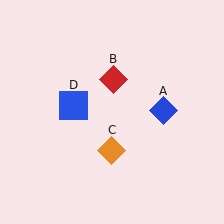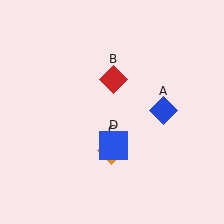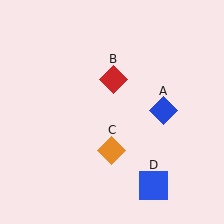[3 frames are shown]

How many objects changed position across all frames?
1 object changed position: blue square (object D).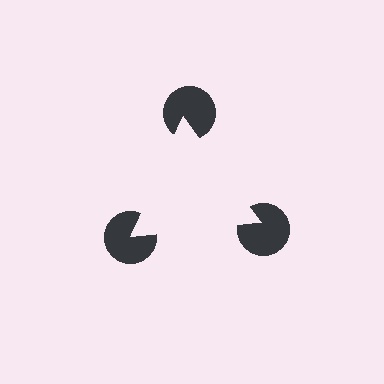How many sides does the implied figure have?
3 sides.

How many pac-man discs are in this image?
There are 3 — one at each vertex of the illusory triangle.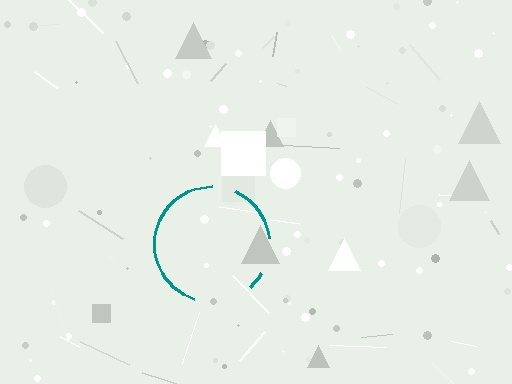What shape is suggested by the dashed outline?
The dashed outline suggests a circle.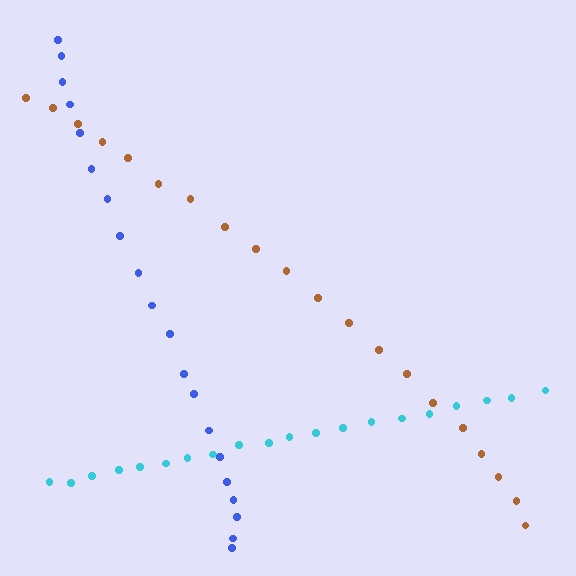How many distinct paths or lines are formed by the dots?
There are 3 distinct paths.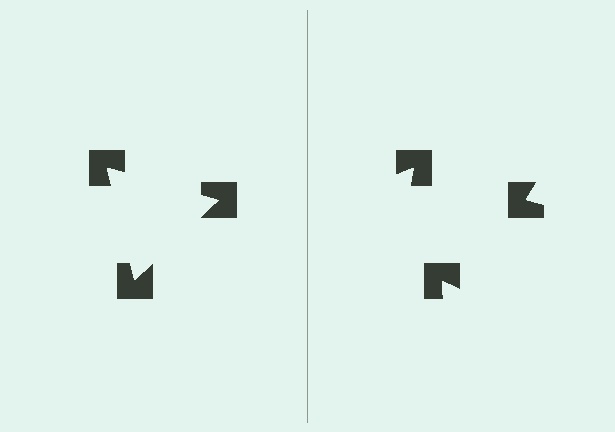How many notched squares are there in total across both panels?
6 — 3 on each side.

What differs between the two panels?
The notched squares are positioned identically on both sides; only the wedge orientations differ. On the left they align to a triangle; on the right they are misaligned.